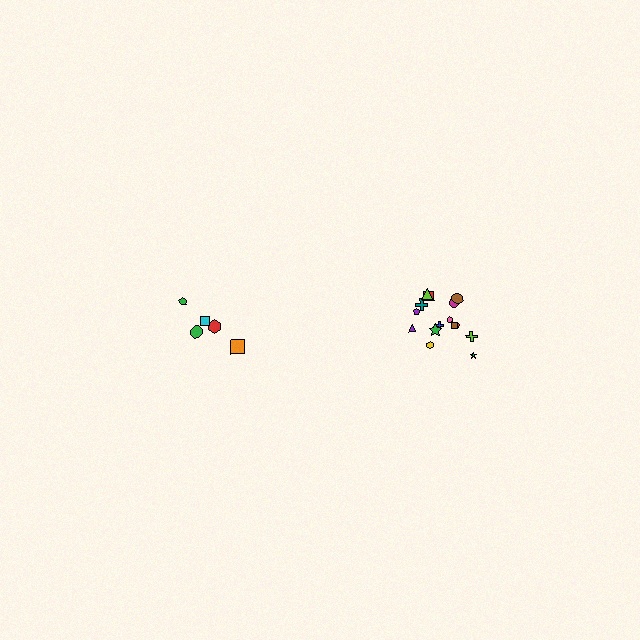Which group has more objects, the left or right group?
The right group.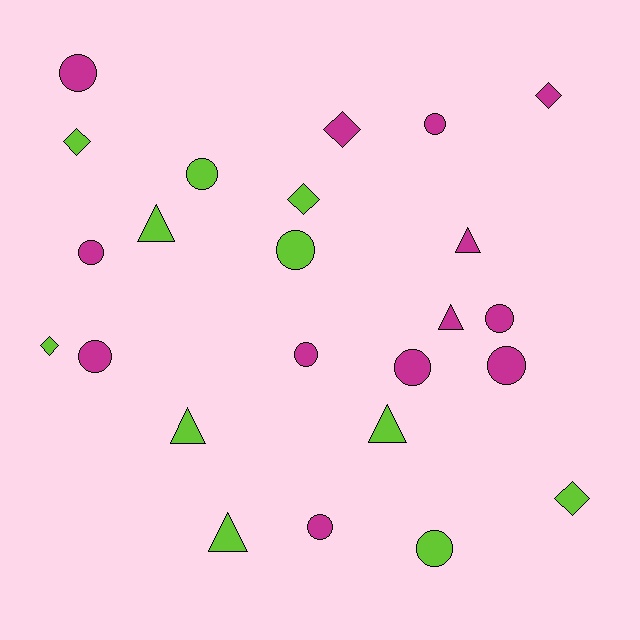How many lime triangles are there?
There are 4 lime triangles.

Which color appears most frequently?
Magenta, with 13 objects.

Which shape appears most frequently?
Circle, with 12 objects.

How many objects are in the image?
There are 24 objects.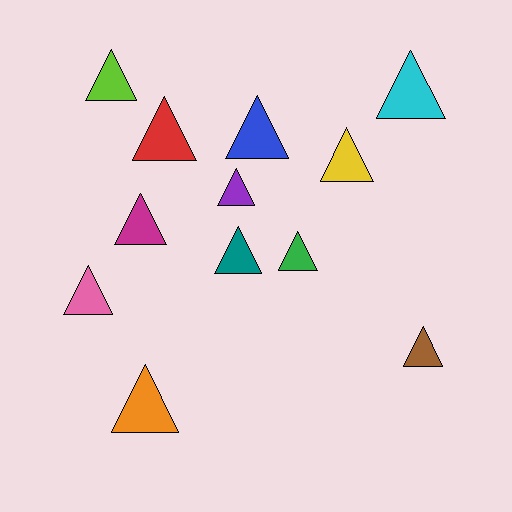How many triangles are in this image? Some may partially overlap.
There are 12 triangles.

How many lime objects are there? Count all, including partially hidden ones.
There is 1 lime object.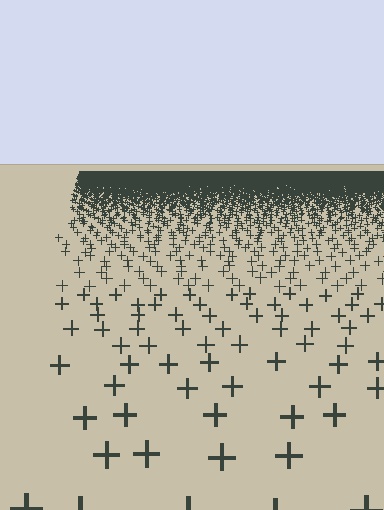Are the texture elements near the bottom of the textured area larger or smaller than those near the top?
Larger. Near the bottom, elements are closer to the viewer and appear at a bigger on-screen size.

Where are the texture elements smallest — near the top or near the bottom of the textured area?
Near the top.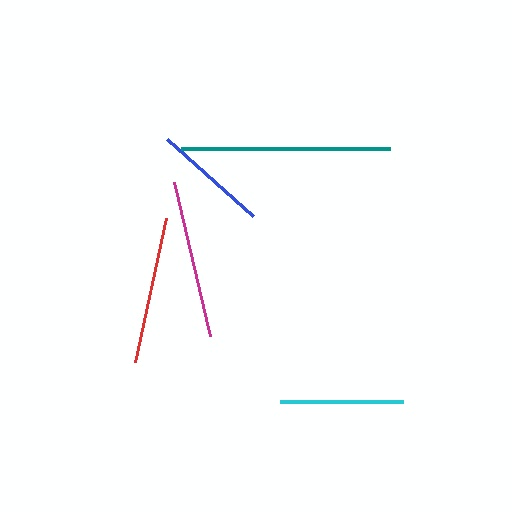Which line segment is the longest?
The teal line is the longest at approximately 209 pixels.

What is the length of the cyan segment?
The cyan segment is approximately 122 pixels long.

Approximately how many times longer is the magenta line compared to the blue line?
The magenta line is approximately 1.4 times the length of the blue line.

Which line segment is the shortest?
The blue line is the shortest at approximately 115 pixels.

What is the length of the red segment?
The red segment is approximately 148 pixels long.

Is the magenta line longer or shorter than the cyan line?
The magenta line is longer than the cyan line.